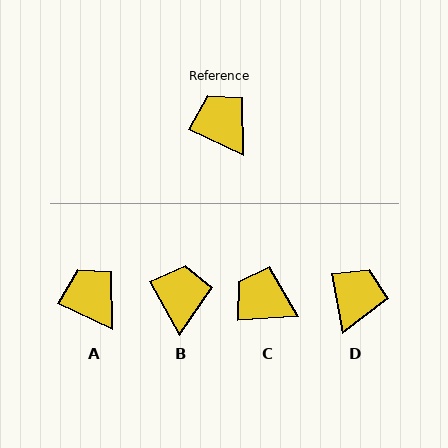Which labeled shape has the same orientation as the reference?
A.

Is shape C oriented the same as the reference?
No, it is off by about 28 degrees.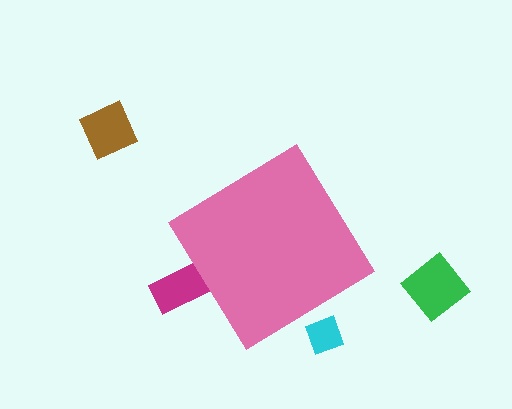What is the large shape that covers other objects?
A pink diamond.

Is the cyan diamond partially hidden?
Yes, the cyan diamond is partially hidden behind the pink diamond.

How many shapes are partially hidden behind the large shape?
2 shapes are partially hidden.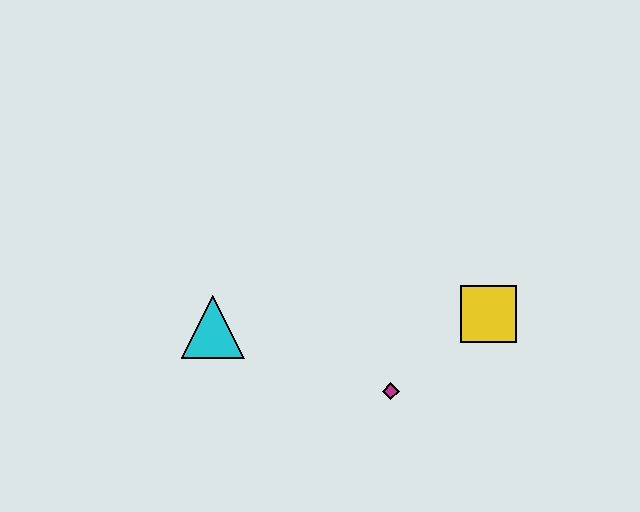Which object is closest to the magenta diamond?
The yellow square is closest to the magenta diamond.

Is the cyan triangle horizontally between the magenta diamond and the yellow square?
No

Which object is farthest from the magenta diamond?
The cyan triangle is farthest from the magenta diamond.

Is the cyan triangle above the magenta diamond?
Yes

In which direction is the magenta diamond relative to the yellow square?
The magenta diamond is to the left of the yellow square.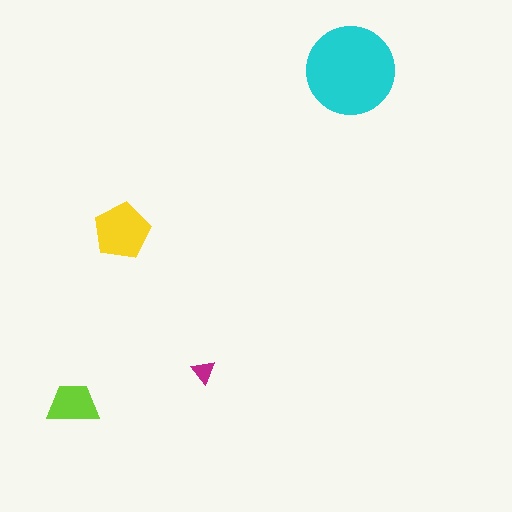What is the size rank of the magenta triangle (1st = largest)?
4th.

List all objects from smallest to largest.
The magenta triangle, the lime trapezoid, the yellow pentagon, the cyan circle.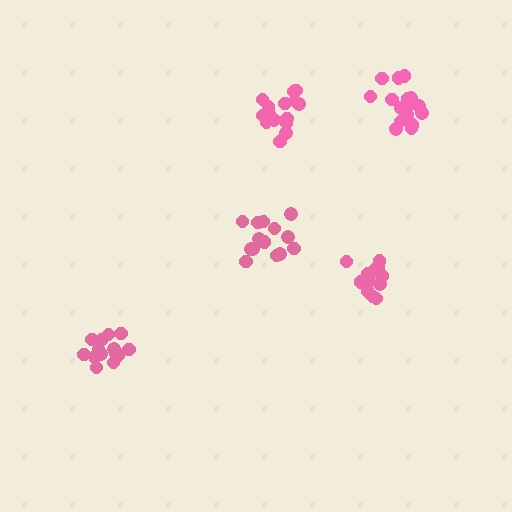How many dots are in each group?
Group 1: 14 dots, Group 2: 16 dots, Group 3: 15 dots, Group 4: 18 dots, Group 5: 13 dots (76 total).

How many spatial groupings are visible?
There are 5 spatial groupings.